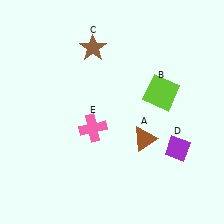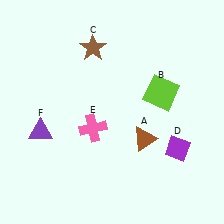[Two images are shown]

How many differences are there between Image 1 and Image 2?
There is 1 difference between the two images.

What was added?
A purple triangle (F) was added in Image 2.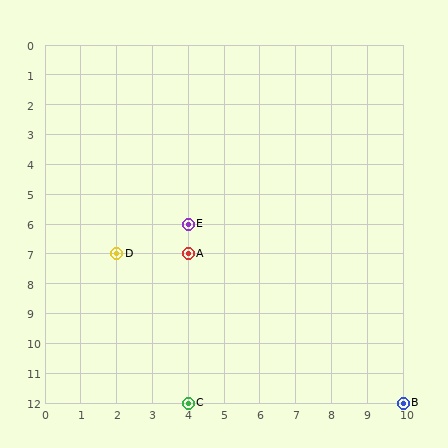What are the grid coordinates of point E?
Point E is at grid coordinates (4, 6).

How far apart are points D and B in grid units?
Points D and B are 8 columns and 5 rows apart (about 9.4 grid units diagonally).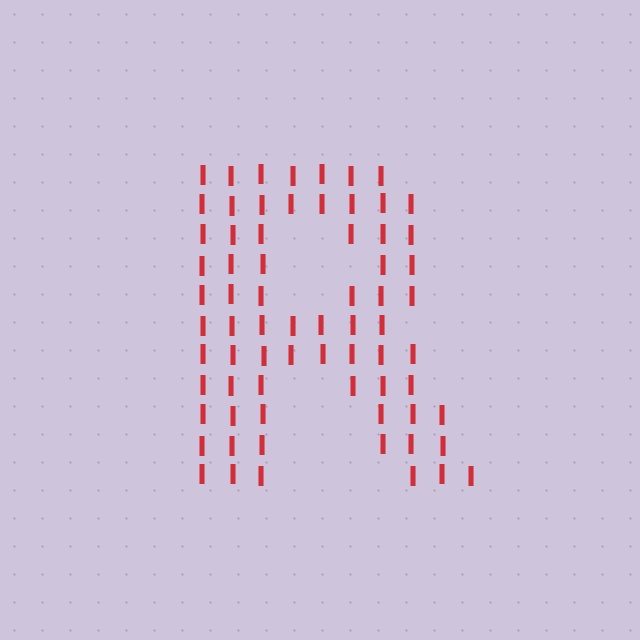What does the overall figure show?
The overall figure shows the letter R.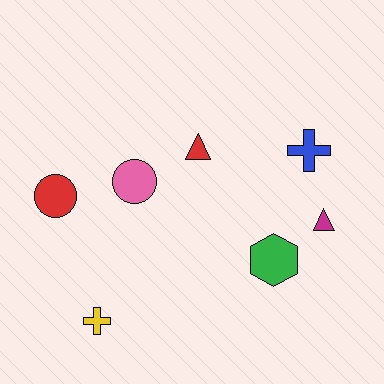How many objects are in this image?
There are 7 objects.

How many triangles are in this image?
There are 2 triangles.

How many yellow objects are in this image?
There is 1 yellow object.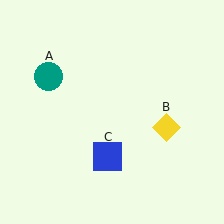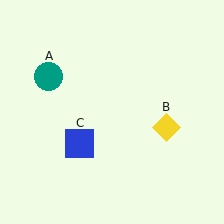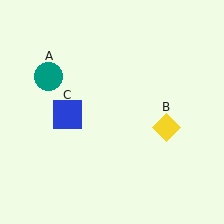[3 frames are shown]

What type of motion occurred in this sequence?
The blue square (object C) rotated clockwise around the center of the scene.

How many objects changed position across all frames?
1 object changed position: blue square (object C).